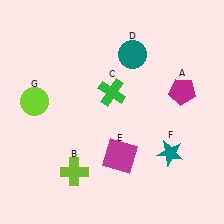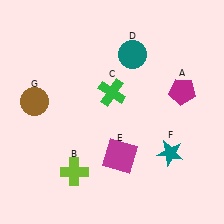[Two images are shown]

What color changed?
The circle (G) changed from lime in Image 1 to brown in Image 2.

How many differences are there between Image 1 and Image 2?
There is 1 difference between the two images.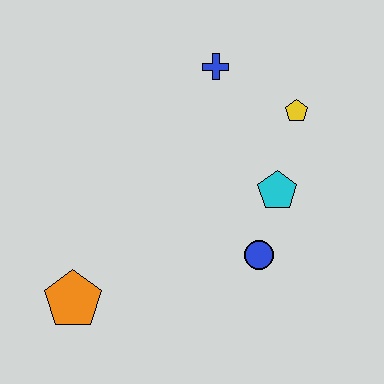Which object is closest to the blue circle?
The cyan pentagon is closest to the blue circle.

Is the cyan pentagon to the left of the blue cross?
No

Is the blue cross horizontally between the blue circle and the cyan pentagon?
No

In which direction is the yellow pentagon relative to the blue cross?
The yellow pentagon is to the right of the blue cross.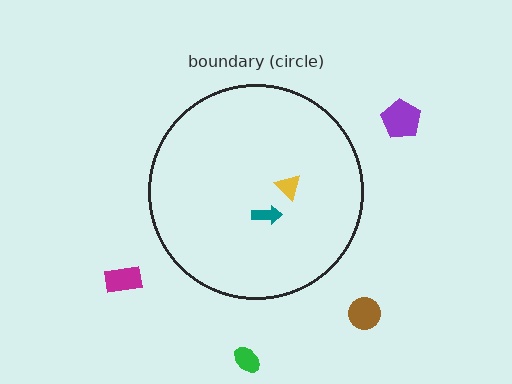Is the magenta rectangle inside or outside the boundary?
Outside.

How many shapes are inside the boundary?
2 inside, 4 outside.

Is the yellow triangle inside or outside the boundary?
Inside.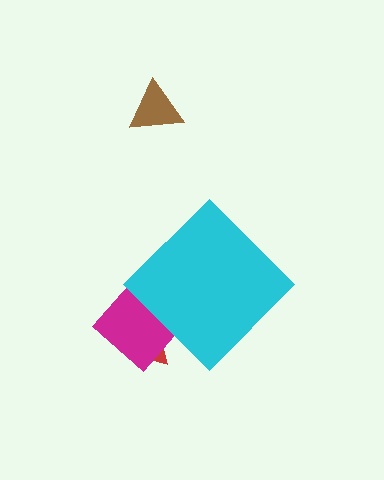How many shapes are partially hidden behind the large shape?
2 shapes are partially hidden.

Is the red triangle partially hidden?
Yes, the red triangle is partially hidden behind the cyan diamond.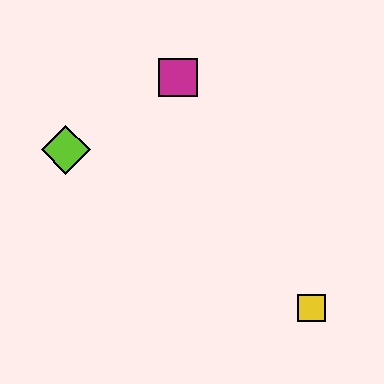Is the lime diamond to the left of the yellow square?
Yes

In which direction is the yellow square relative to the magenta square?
The yellow square is below the magenta square.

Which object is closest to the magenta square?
The lime diamond is closest to the magenta square.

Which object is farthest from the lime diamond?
The yellow square is farthest from the lime diamond.